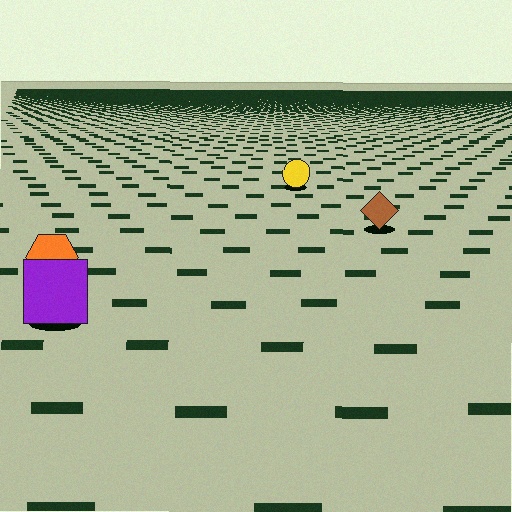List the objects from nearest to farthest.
From nearest to farthest: the purple square, the orange hexagon, the brown diamond, the yellow circle.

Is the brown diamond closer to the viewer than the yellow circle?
Yes. The brown diamond is closer — you can tell from the texture gradient: the ground texture is coarser near it.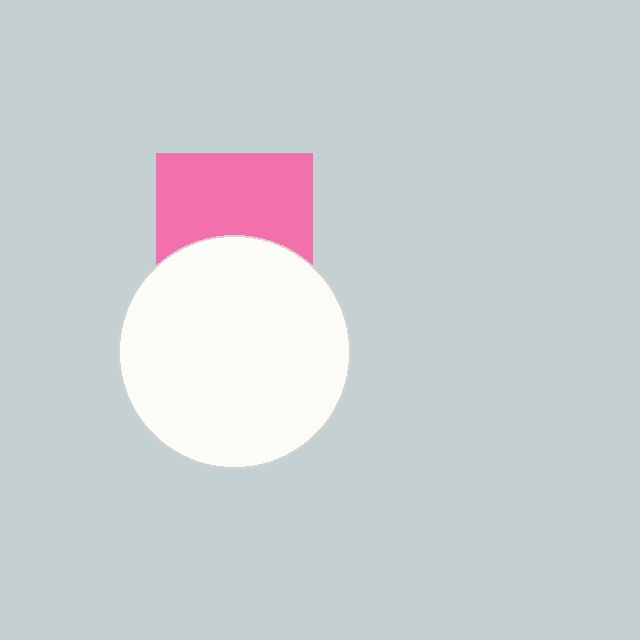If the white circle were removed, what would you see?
You would see the complete pink square.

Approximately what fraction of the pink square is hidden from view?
Roughly 41% of the pink square is hidden behind the white circle.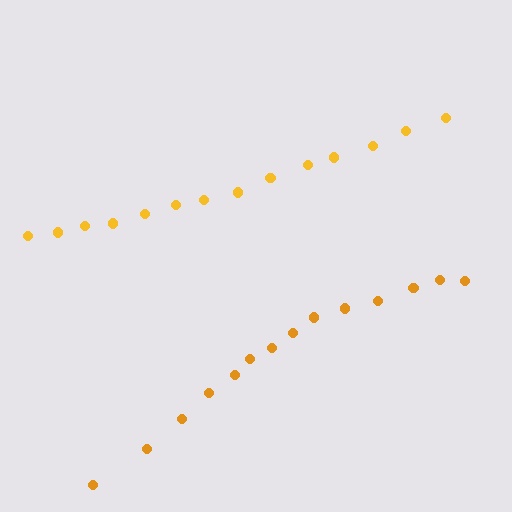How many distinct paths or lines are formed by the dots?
There are 2 distinct paths.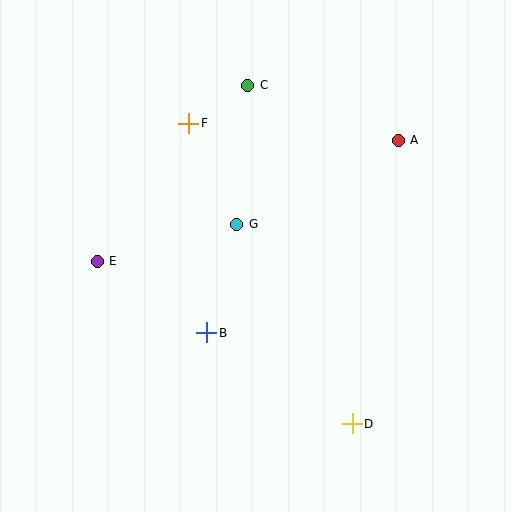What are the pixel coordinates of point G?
Point G is at (237, 224).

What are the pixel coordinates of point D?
Point D is at (352, 424).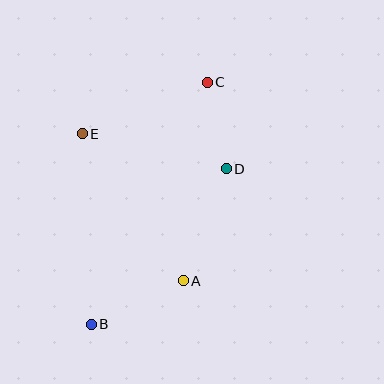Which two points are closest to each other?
Points C and D are closest to each other.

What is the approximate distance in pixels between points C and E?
The distance between C and E is approximately 135 pixels.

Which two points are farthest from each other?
Points B and C are farthest from each other.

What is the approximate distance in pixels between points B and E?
The distance between B and E is approximately 191 pixels.